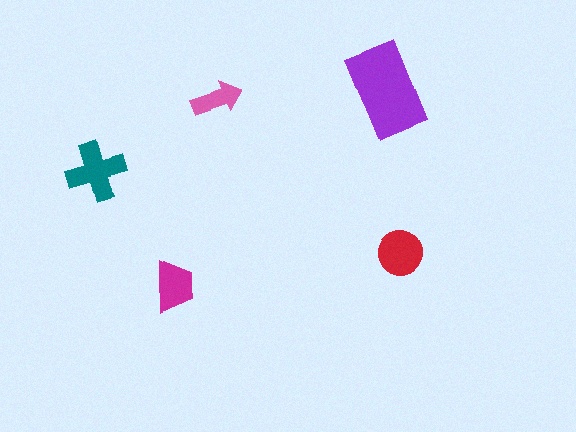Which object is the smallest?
The pink arrow.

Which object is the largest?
The purple rectangle.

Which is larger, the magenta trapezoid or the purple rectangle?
The purple rectangle.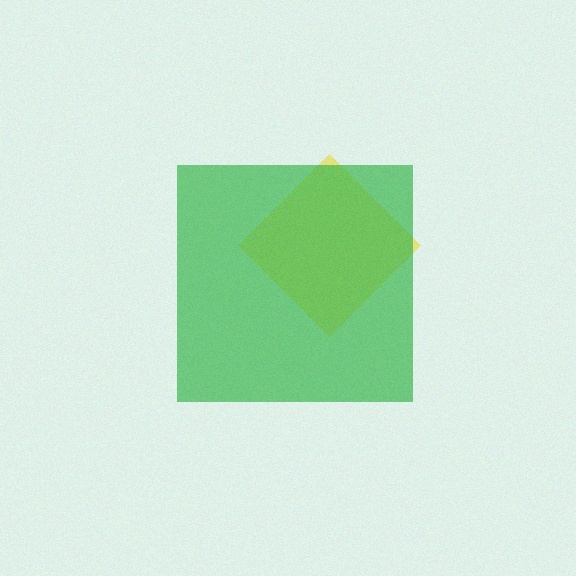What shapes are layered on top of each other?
The layered shapes are: a yellow diamond, a green square.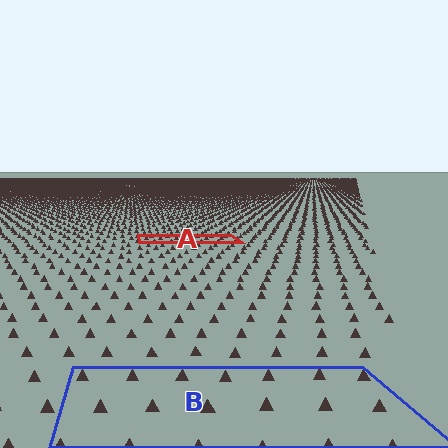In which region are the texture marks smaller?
The texture marks are smaller in region A, because it is farther away.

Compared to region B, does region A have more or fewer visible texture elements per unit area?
Region A has more texture elements per unit area — they are packed more densely because it is farther away.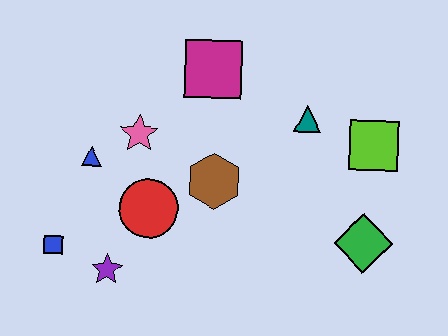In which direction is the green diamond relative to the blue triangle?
The green diamond is to the right of the blue triangle.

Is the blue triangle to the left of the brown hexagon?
Yes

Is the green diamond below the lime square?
Yes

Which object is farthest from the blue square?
The lime square is farthest from the blue square.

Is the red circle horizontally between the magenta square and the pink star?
Yes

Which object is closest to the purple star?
The blue square is closest to the purple star.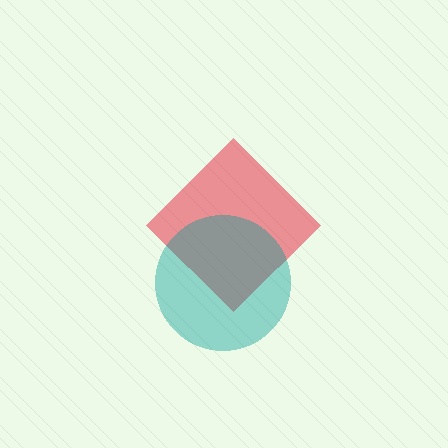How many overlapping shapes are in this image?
There are 2 overlapping shapes in the image.